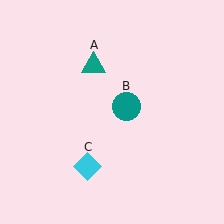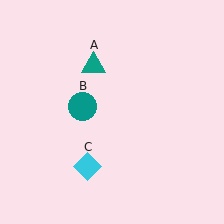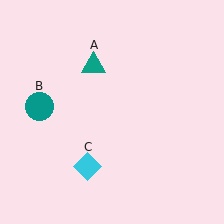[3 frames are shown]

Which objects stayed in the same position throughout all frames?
Teal triangle (object A) and cyan diamond (object C) remained stationary.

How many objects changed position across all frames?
1 object changed position: teal circle (object B).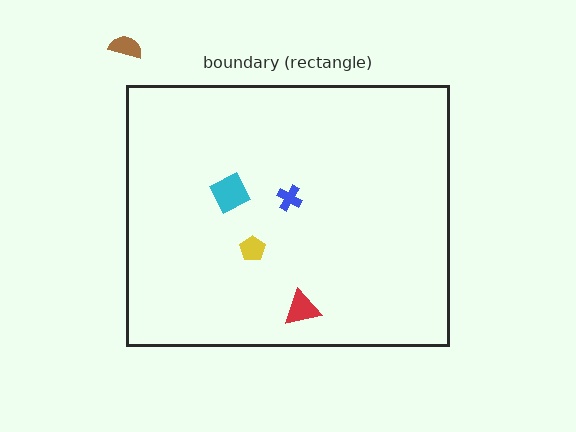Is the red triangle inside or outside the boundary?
Inside.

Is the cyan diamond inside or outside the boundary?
Inside.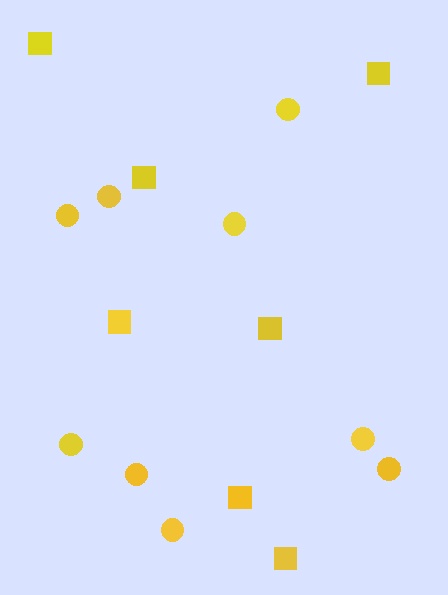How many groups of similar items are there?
There are 2 groups: one group of squares (7) and one group of circles (9).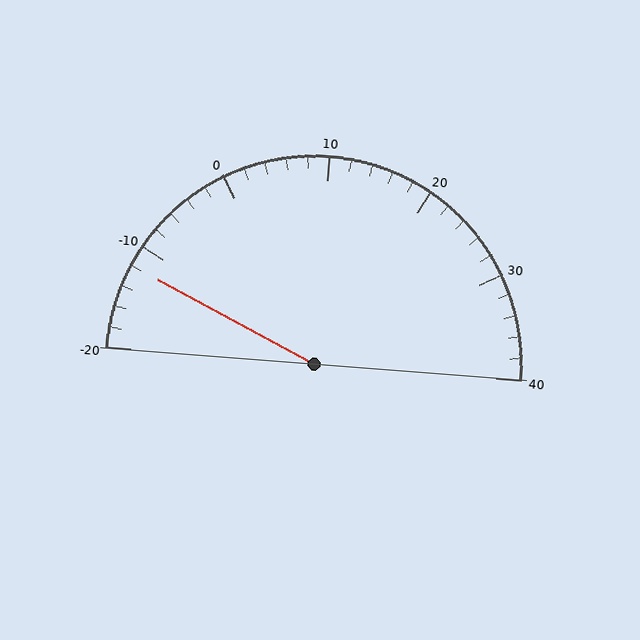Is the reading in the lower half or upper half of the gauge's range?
The reading is in the lower half of the range (-20 to 40).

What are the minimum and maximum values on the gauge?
The gauge ranges from -20 to 40.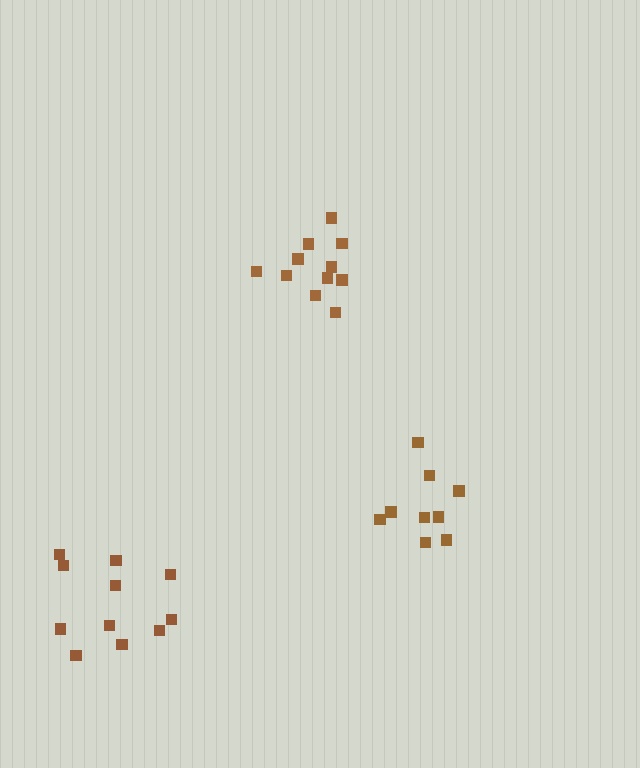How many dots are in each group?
Group 1: 9 dots, Group 2: 11 dots, Group 3: 11 dots (31 total).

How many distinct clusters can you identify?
There are 3 distinct clusters.